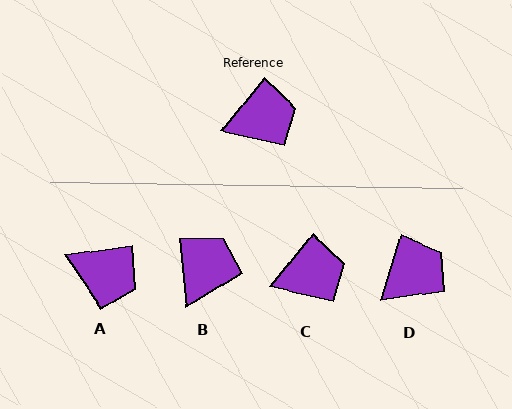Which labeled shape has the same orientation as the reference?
C.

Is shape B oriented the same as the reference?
No, it is off by about 45 degrees.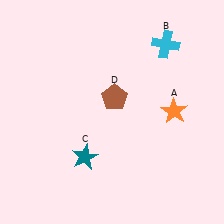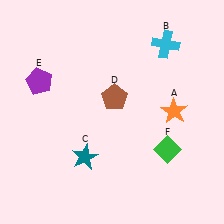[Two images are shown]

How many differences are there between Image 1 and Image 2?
There are 2 differences between the two images.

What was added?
A purple pentagon (E), a green diamond (F) were added in Image 2.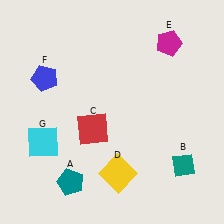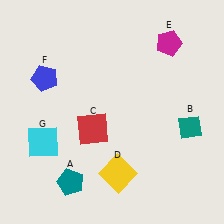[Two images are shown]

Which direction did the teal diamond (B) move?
The teal diamond (B) moved up.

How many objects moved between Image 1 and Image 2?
1 object moved between the two images.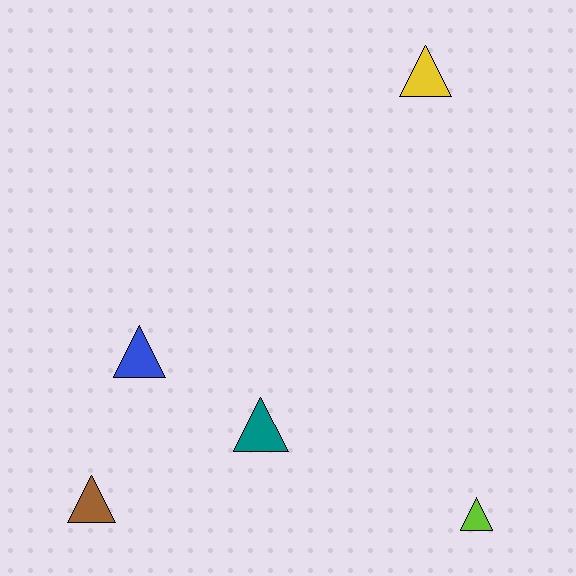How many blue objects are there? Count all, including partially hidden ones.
There is 1 blue object.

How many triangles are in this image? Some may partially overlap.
There are 5 triangles.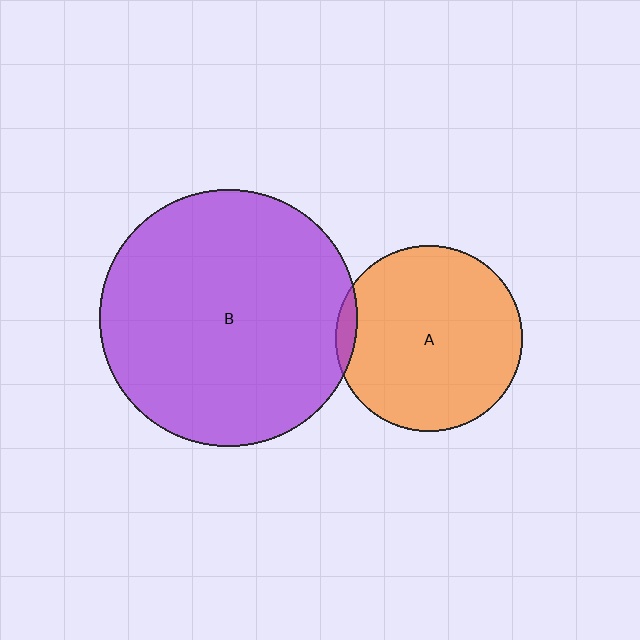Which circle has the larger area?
Circle B (purple).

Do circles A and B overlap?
Yes.